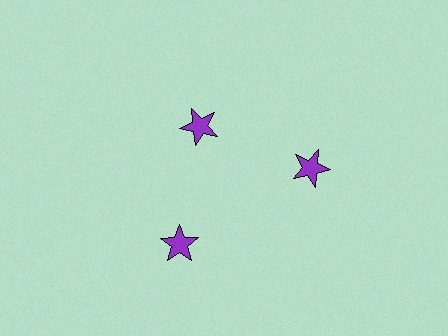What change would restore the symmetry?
The symmetry would be restored by moving it outward, back onto the ring so that all 3 stars sit at equal angles and equal distance from the center.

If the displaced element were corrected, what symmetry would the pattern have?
It would have 3-fold rotational symmetry — the pattern would map onto itself every 120 degrees.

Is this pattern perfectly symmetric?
No. The 3 purple stars are arranged in a ring, but one element near the 11 o'clock position is pulled inward toward the center, breaking the 3-fold rotational symmetry.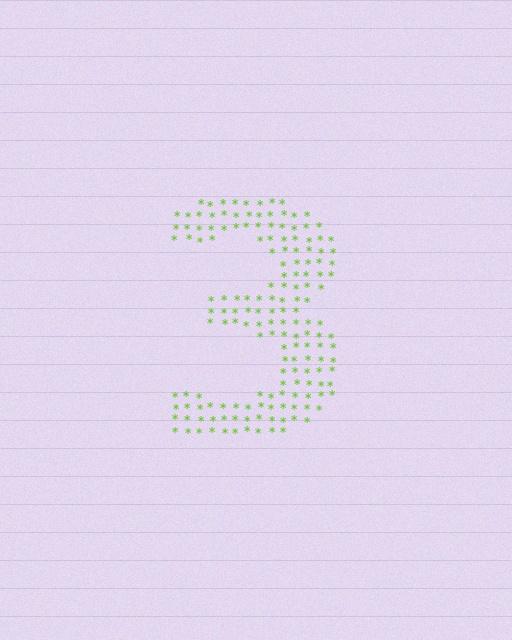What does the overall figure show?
The overall figure shows the digit 3.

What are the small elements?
The small elements are asterisks.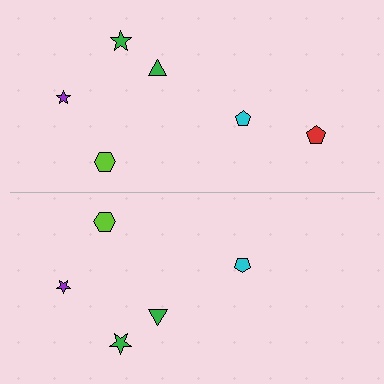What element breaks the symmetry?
A red pentagon is missing from the bottom side.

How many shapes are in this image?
There are 11 shapes in this image.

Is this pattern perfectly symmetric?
No, the pattern is not perfectly symmetric. A red pentagon is missing from the bottom side.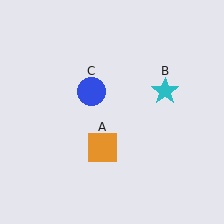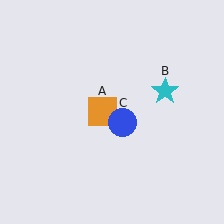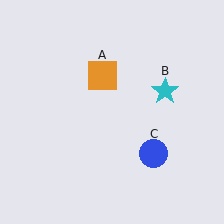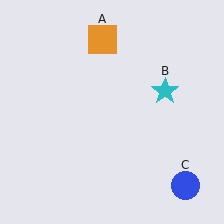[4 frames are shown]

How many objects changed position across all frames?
2 objects changed position: orange square (object A), blue circle (object C).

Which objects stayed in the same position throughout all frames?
Cyan star (object B) remained stationary.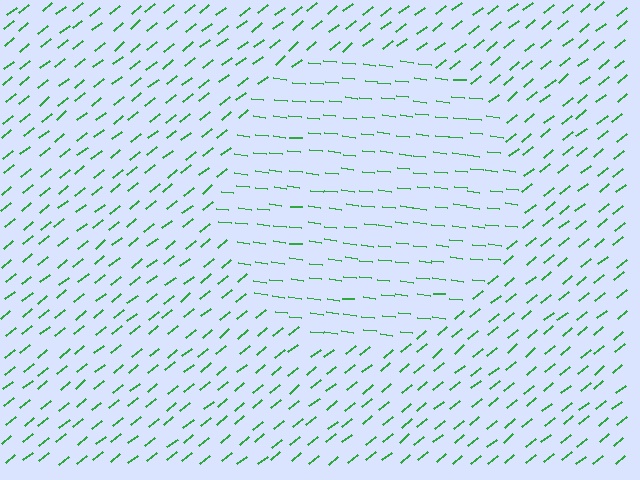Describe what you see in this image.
The image is filled with small green line segments. A circle region in the image has lines oriented differently from the surrounding lines, creating a visible texture boundary.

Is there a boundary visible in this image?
Yes, there is a texture boundary formed by a change in line orientation.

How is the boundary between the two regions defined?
The boundary is defined purely by a change in line orientation (approximately 45 degrees difference). All lines are the same color and thickness.